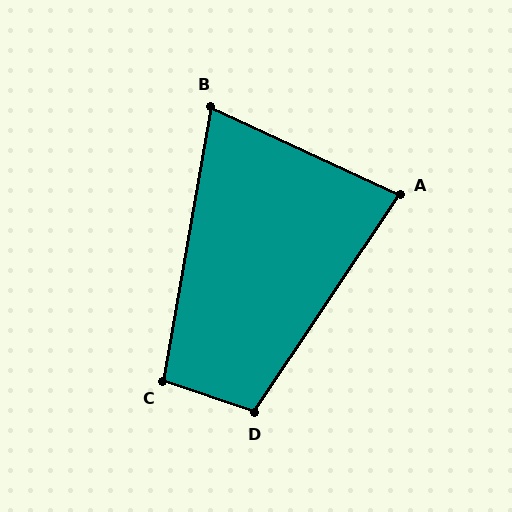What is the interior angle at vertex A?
Approximately 81 degrees (acute).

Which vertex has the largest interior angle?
D, at approximately 105 degrees.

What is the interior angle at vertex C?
Approximately 99 degrees (obtuse).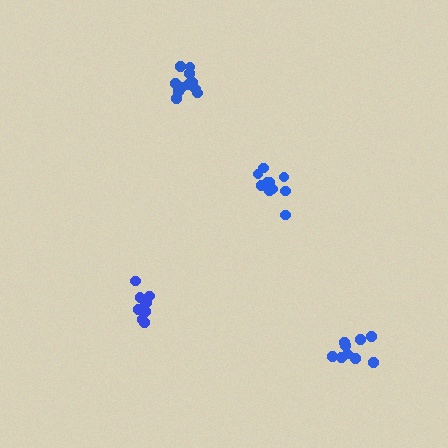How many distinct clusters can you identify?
There are 4 distinct clusters.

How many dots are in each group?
Group 1: 9 dots, Group 2: 12 dots, Group 3: 11 dots, Group 4: 11 dots (43 total).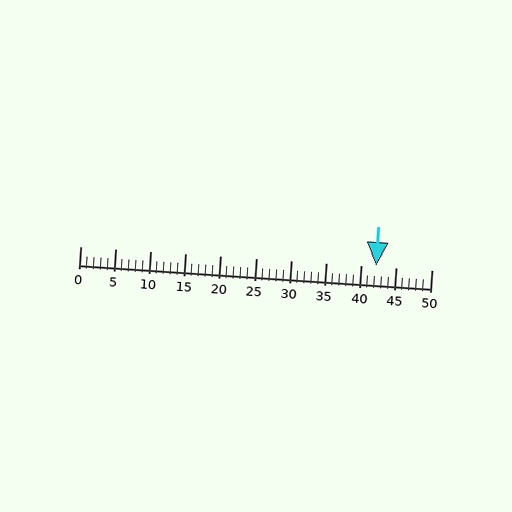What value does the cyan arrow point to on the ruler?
The cyan arrow points to approximately 42.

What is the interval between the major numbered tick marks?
The major tick marks are spaced 5 units apart.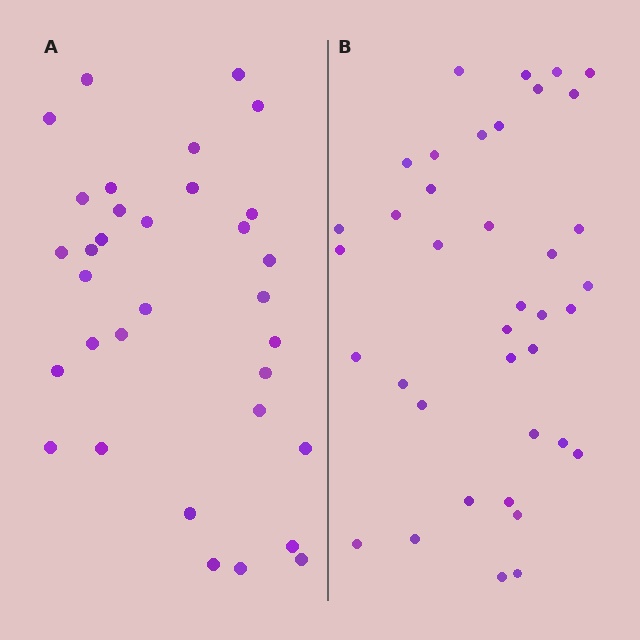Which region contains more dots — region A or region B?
Region B (the right region) has more dots.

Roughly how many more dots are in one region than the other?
Region B has about 5 more dots than region A.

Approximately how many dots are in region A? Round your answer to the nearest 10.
About 30 dots. (The exact count is 33, which rounds to 30.)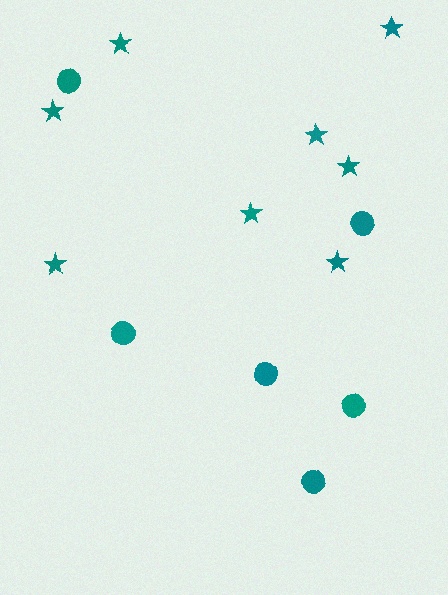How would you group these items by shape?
There are 2 groups: one group of circles (6) and one group of stars (8).